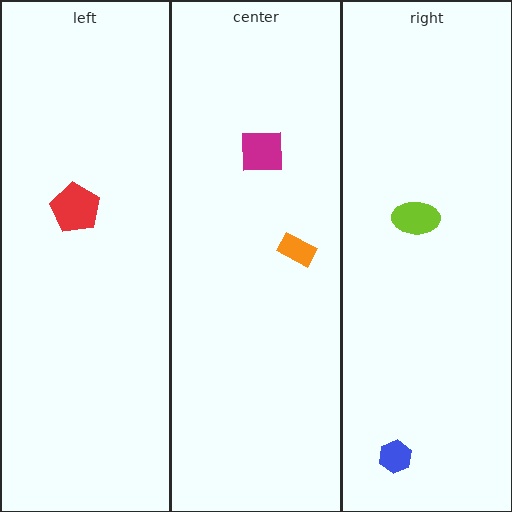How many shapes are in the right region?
2.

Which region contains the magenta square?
The center region.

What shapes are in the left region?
The red pentagon.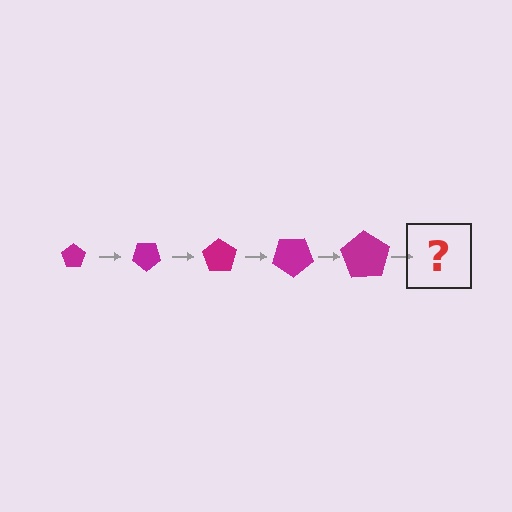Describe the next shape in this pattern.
It should be a pentagon, larger than the previous one and rotated 175 degrees from the start.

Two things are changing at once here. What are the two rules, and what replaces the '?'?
The two rules are that the pentagon grows larger each step and it rotates 35 degrees each step. The '?' should be a pentagon, larger than the previous one and rotated 175 degrees from the start.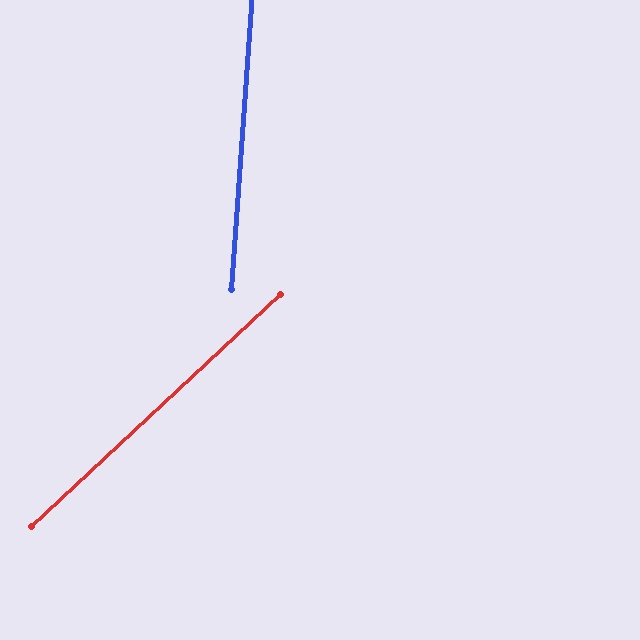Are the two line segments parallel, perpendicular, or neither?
Neither parallel nor perpendicular — they differ by about 43°.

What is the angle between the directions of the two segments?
Approximately 43 degrees.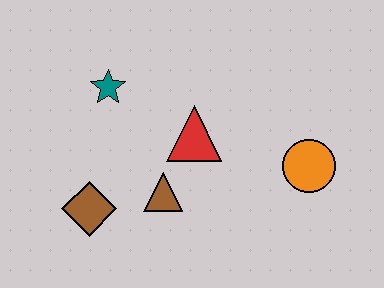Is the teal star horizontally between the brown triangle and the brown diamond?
Yes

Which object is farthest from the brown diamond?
The orange circle is farthest from the brown diamond.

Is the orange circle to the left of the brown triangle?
No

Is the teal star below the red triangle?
No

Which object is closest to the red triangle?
The brown triangle is closest to the red triangle.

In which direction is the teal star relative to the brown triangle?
The teal star is above the brown triangle.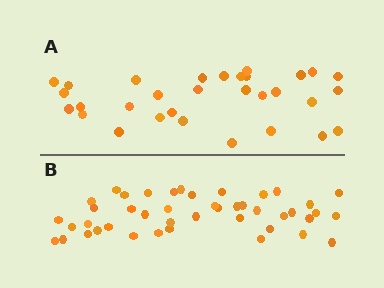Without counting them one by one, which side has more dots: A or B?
Region B (the bottom region) has more dots.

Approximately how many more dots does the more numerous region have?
Region B has approximately 15 more dots than region A.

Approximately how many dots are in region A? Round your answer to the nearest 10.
About 30 dots. (The exact count is 31, which rounds to 30.)